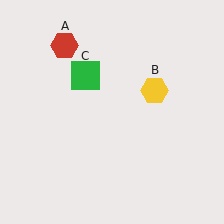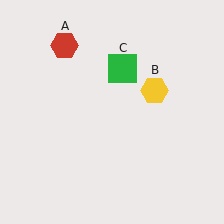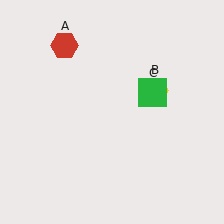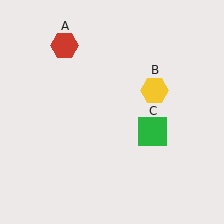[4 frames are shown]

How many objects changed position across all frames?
1 object changed position: green square (object C).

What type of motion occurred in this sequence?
The green square (object C) rotated clockwise around the center of the scene.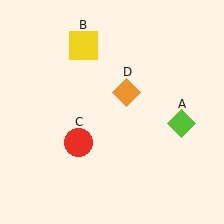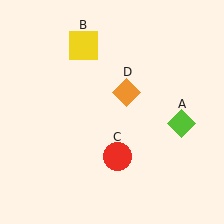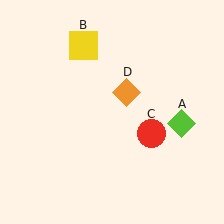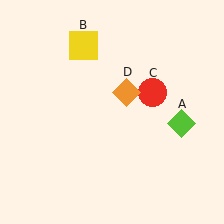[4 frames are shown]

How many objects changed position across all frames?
1 object changed position: red circle (object C).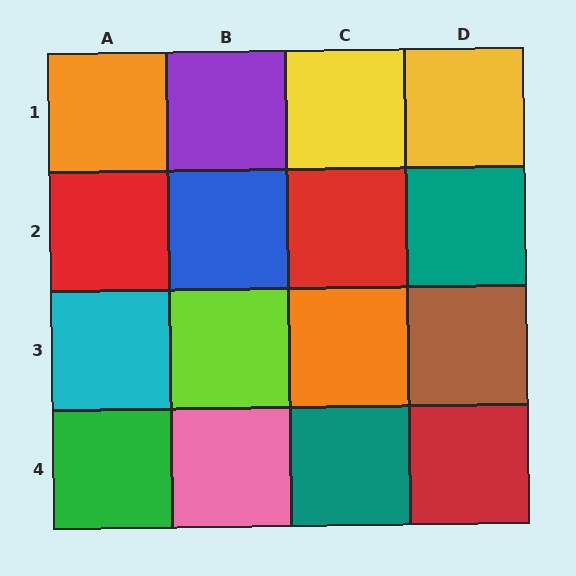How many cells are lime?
1 cell is lime.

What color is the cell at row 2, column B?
Blue.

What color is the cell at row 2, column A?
Red.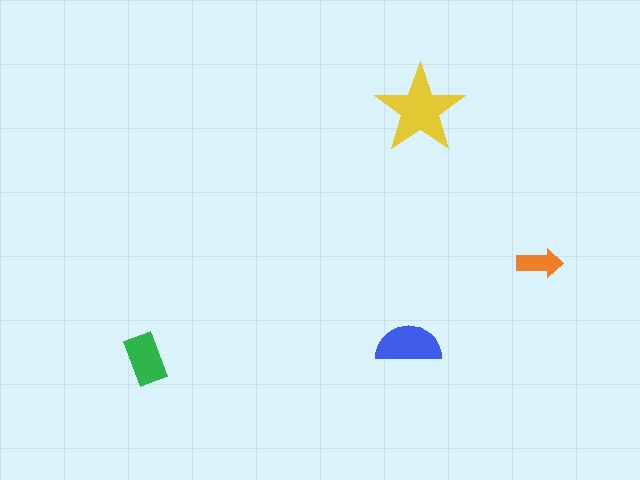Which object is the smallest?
The orange arrow.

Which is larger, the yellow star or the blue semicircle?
The yellow star.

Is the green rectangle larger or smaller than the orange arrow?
Larger.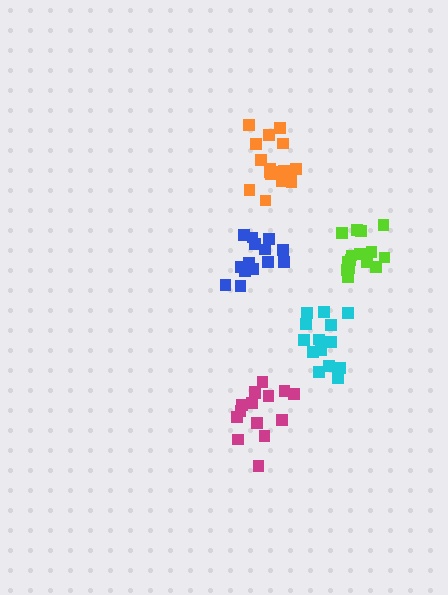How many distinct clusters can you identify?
There are 5 distinct clusters.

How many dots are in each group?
Group 1: 14 dots, Group 2: 17 dots, Group 3: 15 dots, Group 4: 15 dots, Group 5: 15 dots (76 total).